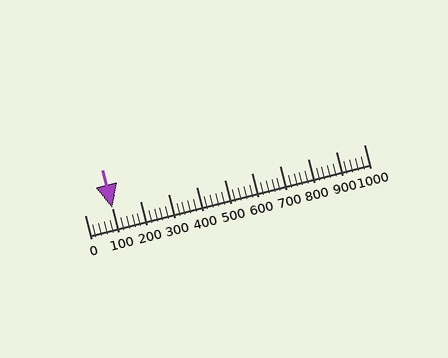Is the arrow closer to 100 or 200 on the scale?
The arrow is closer to 100.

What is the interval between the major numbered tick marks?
The major tick marks are spaced 100 units apart.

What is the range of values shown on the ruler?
The ruler shows values from 0 to 1000.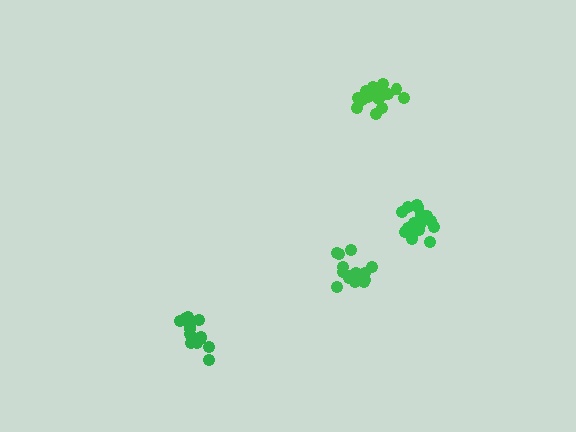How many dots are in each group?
Group 1: 18 dots, Group 2: 18 dots, Group 3: 13 dots, Group 4: 17 dots (66 total).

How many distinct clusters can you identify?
There are 4 distinct clusters.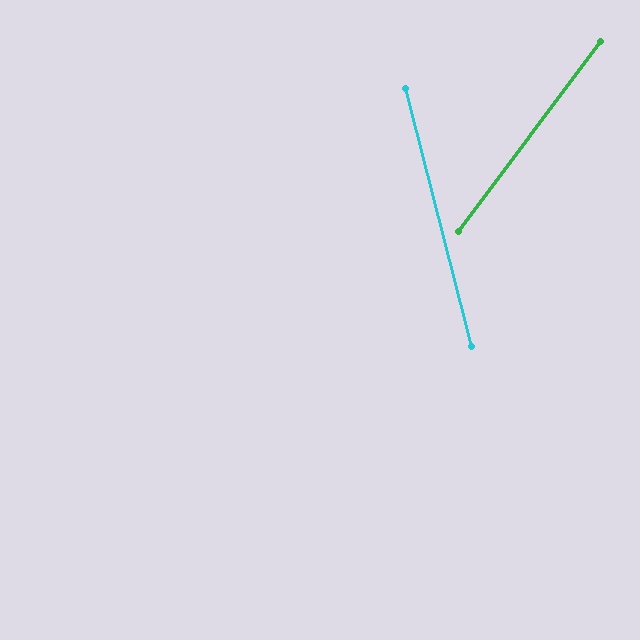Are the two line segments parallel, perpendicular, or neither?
Neither parallel nor perpendicular — they differ by about 51°.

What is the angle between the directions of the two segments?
Approximately 51 degrees.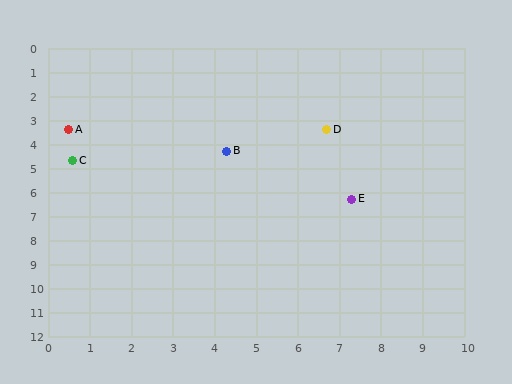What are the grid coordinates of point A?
Point A is at approximately (0.5, 3.4).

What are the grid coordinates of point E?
Point E is at approximately (7.3, 6.3).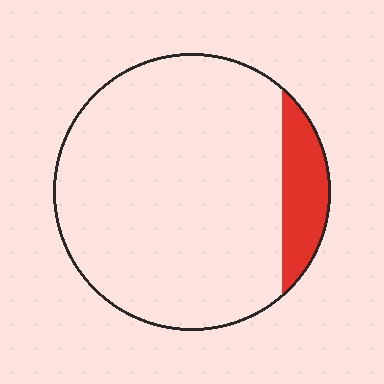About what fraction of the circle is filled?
About one eighth (1/8).